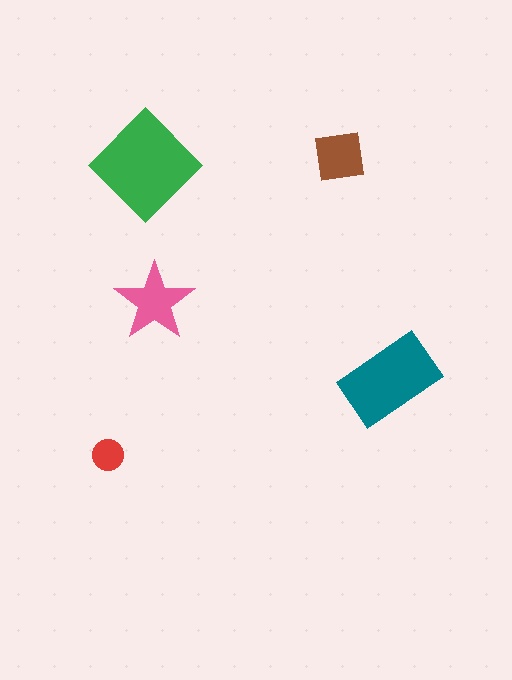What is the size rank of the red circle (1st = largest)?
5th.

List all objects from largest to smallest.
The green diamond, the teal rectangle, the pink star, the brown square, the red circle.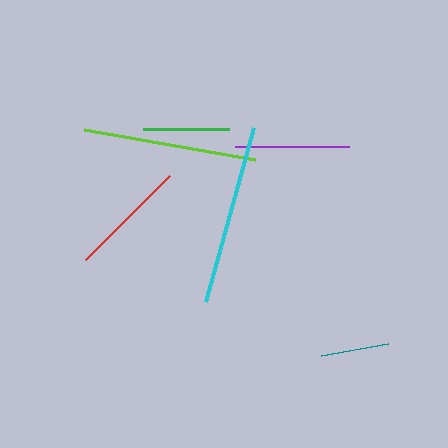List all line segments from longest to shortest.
From longest to shortest: cyan, lime, red, purple, green, teal.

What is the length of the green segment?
The green segment is approximately 87 pixels long.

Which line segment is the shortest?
The teal line is the shortest at approximately 68 pixels.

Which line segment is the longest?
The cyan line is the longest at approximately 181 pixels.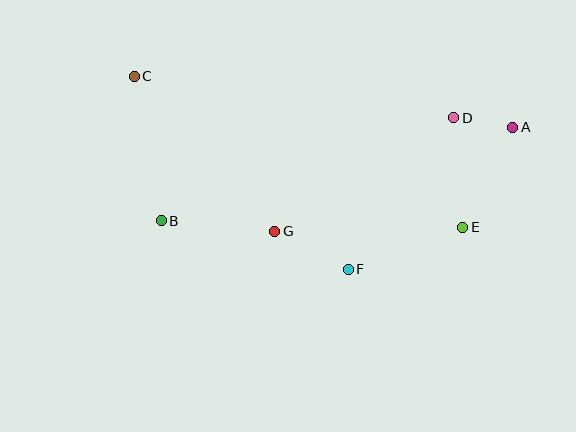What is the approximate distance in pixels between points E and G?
The distance between E and G is approximately 188 pixels.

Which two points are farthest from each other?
Points A and C are farthest from each other.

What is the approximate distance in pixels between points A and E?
The distance between A and E is approximately 112 pixels.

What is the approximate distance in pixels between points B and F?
The distance between B and F is approximately 193 pixels.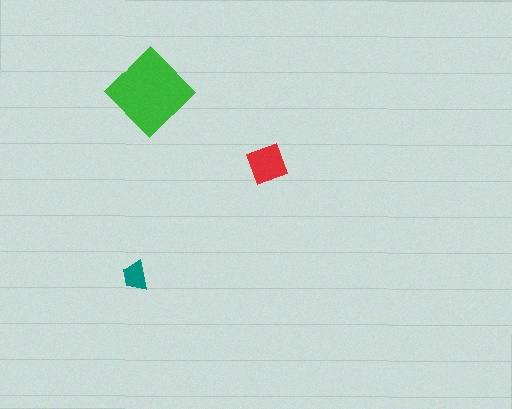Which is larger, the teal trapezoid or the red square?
The red square.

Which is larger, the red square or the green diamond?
The green diamond.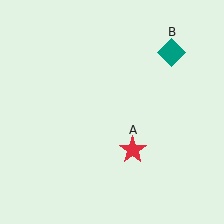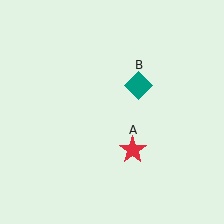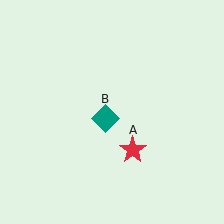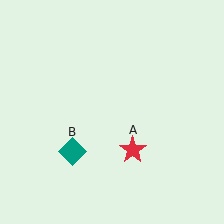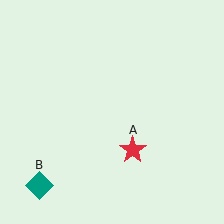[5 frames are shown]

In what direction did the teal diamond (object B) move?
The teal diamond (object B) moved down and to the left.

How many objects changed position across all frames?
1 object changed position: teal diamond (object B).